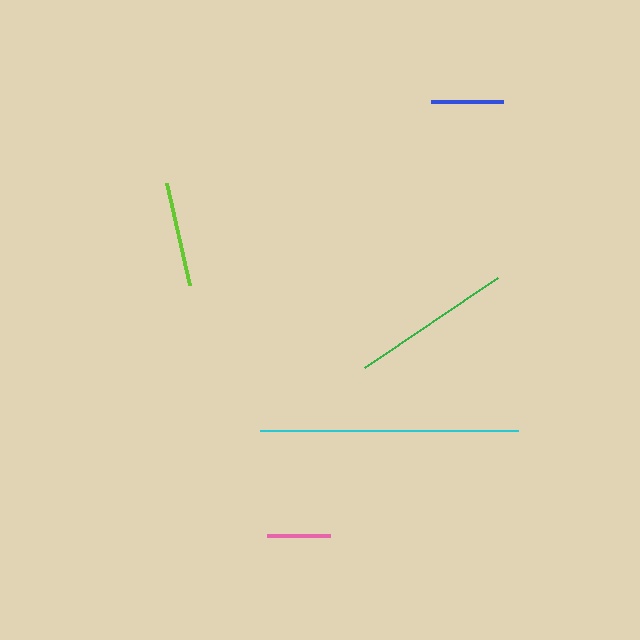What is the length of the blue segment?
The blue segment is approximately 72 pixels long.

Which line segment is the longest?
The cyan line is the longest at approximately 258 pixels.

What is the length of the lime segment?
The lime segment is approximately 104 pixels long.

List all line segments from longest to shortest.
From longest to shortest: cyan, green, lime, blue, pink.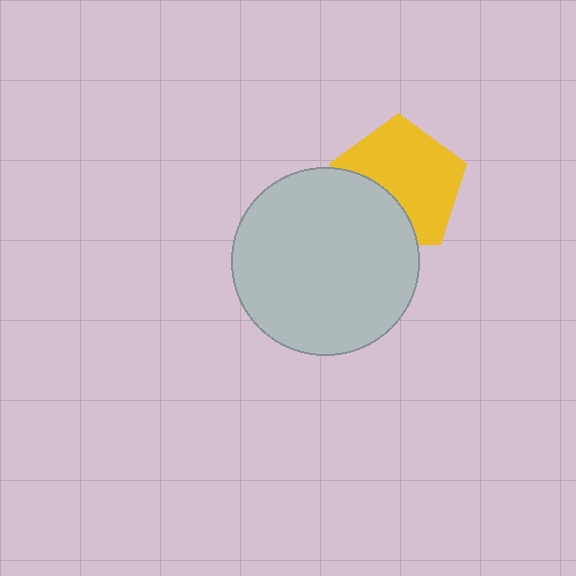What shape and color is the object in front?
The object in front is a light gray circle.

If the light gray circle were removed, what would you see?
You would see the complete yellow pentagon.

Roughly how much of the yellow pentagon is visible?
Most of it is visible (roughly 67%).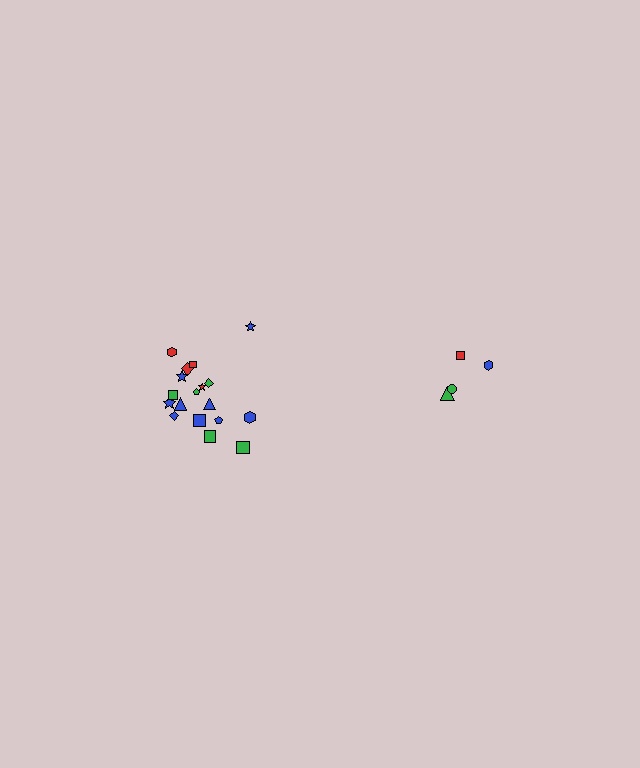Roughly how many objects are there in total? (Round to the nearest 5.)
Roughly 20 objects in total.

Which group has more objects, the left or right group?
The left group.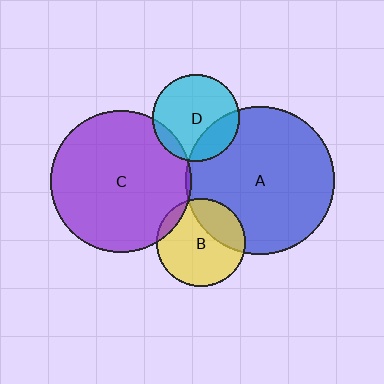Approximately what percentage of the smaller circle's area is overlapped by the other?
Approximately 25%.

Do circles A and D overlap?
Yes.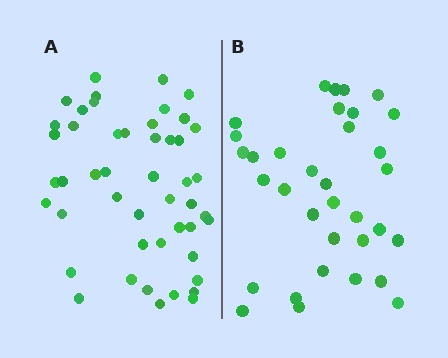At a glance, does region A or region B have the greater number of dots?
Region A (the left region) has more dots.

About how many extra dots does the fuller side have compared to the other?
Region A has approximately 15 more dots than region B.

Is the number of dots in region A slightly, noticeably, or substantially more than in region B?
Region A has noticeably more, but not dramatically so. The ratio is roughly 1.4 to 1.